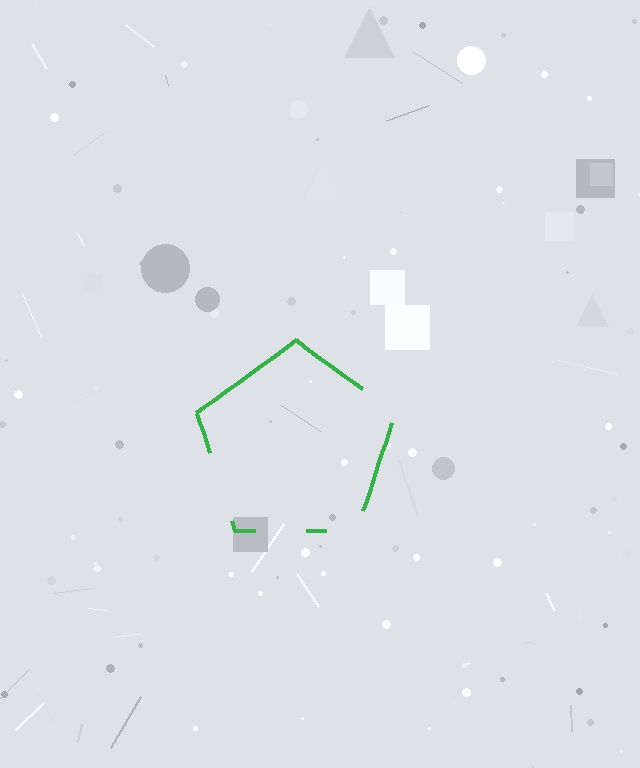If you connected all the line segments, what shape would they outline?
They would outline a pentagon.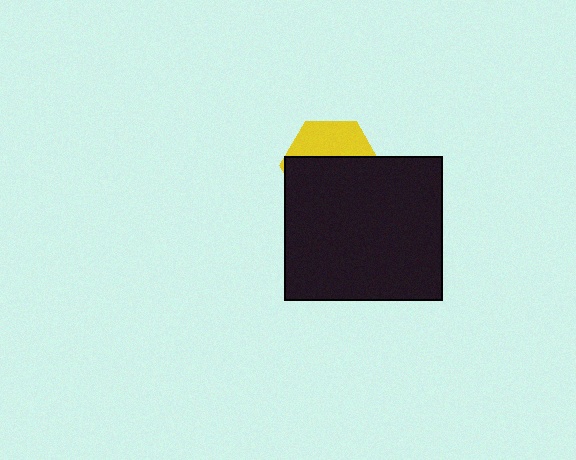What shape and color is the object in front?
The object in front is a black rectangle.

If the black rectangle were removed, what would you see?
You would see the complete yellow hexagon.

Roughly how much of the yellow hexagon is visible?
A small part of it is visible (roughly 36%).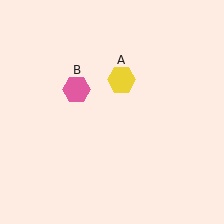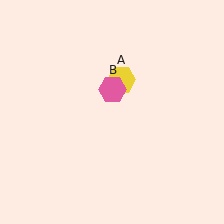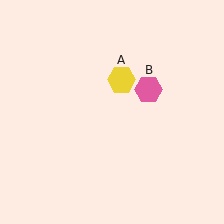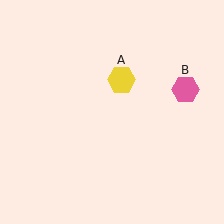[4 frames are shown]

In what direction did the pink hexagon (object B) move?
The pink hexagon (object B) moved right.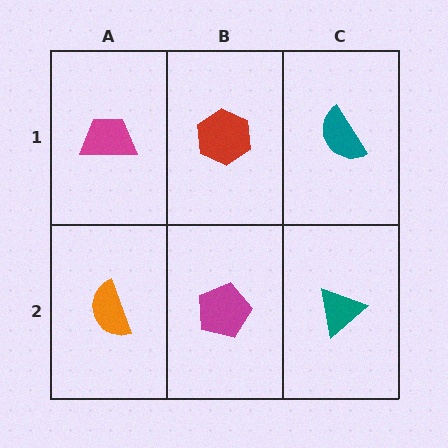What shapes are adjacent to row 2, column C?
A teal semicircle (row 1, column C), a magenta pentagon (row 2, column B).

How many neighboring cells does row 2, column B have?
3.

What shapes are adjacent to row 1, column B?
A magenta pentagon (row 2, column B), a magenta trapezoid (row 1, column A), a teal semicircle (row 1, column C).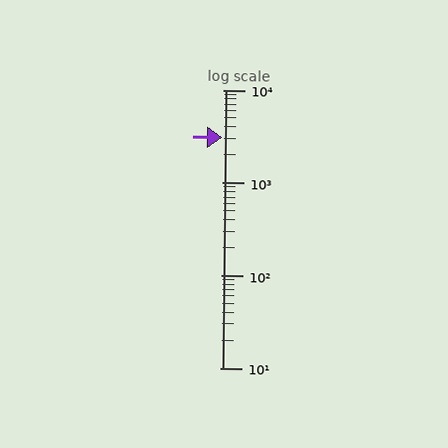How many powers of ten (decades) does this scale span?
The scale spans 3 decades, from 10 to 10000.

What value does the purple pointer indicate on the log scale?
The pointer indicates approximately 3100.